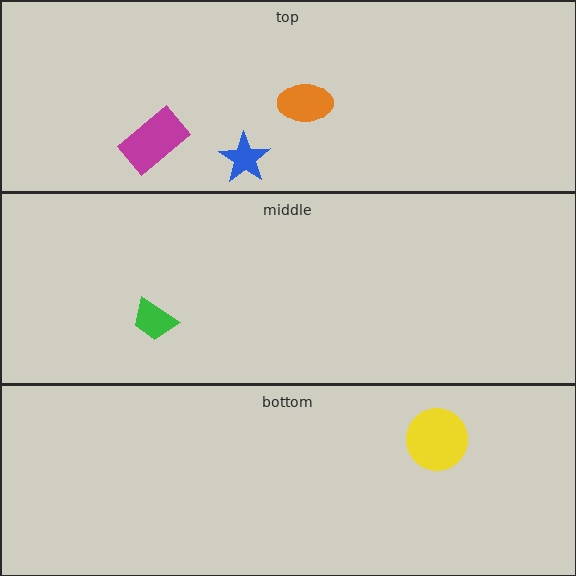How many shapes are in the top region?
3.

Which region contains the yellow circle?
The bottom region.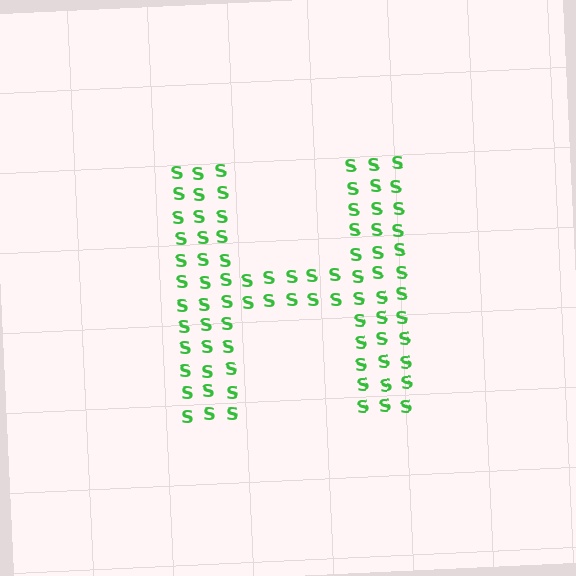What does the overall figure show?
The overall figure shows the letter H.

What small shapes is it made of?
It is made of small letter S's.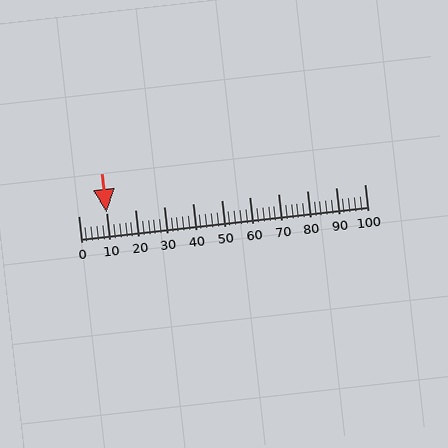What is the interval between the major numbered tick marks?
The major tick marks are spaced 10 units apart.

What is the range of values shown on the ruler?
The ruler shows values from 0 to 100.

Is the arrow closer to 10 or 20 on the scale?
The arrow is closer to 10.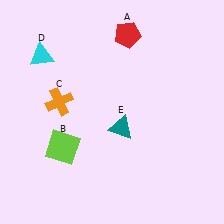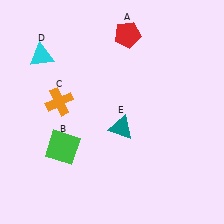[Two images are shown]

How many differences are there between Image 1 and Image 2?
There is 1 difference between the two images.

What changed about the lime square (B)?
In Image 1, B is lime. In Image 2, it changed to green.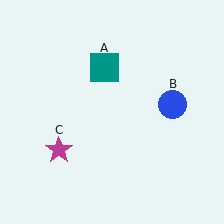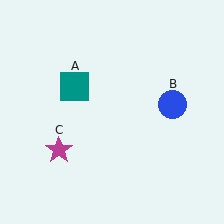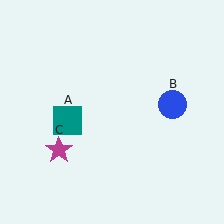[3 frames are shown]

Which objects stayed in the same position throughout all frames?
Blue circle (object B) and magenta star (object C) remained stationary.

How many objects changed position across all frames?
1 object changed position: teal square (object A).